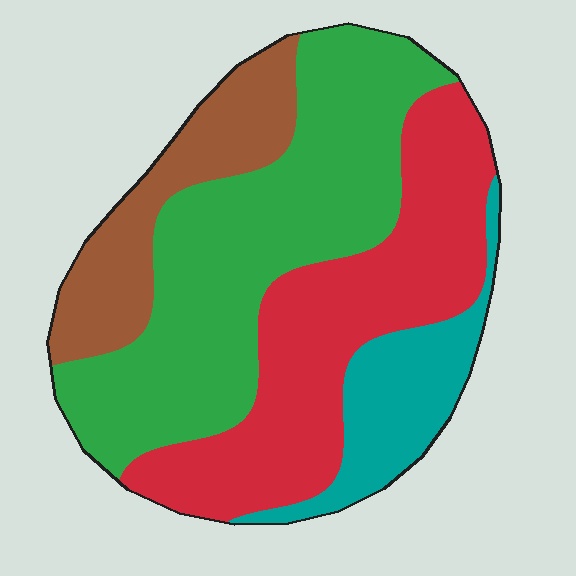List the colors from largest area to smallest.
From largest to smallest: green, red, brown, teal.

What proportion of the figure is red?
Red takes up about one third (1/3) of the figure.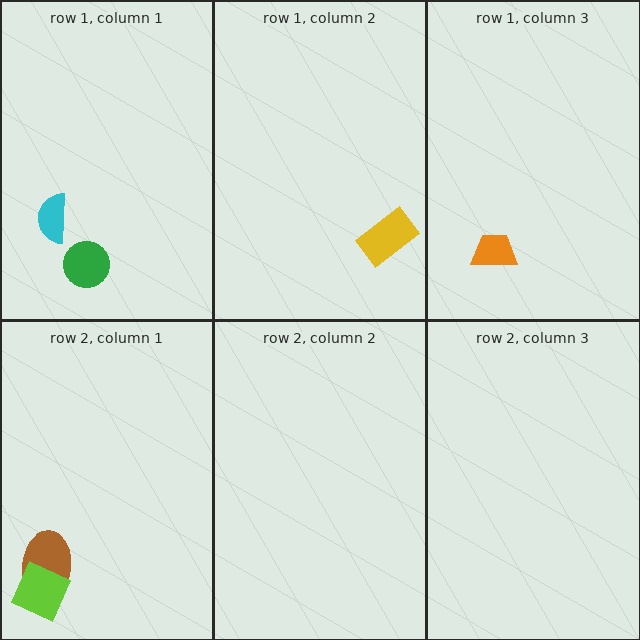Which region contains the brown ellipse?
The row 2, column 1 region.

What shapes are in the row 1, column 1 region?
The green circle, the cyan semicircle.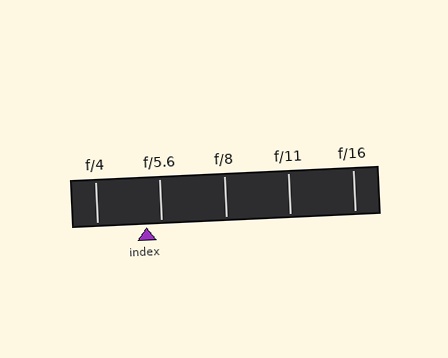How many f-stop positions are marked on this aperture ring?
There are 5 f-stop positions marked.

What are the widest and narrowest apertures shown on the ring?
The widest aperture shown is f/4 and the narrowest is f/16.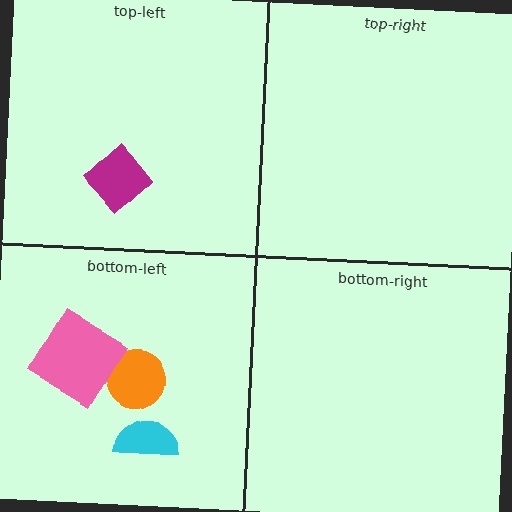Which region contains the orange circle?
The bottom-left region.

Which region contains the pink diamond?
The bottom-left region.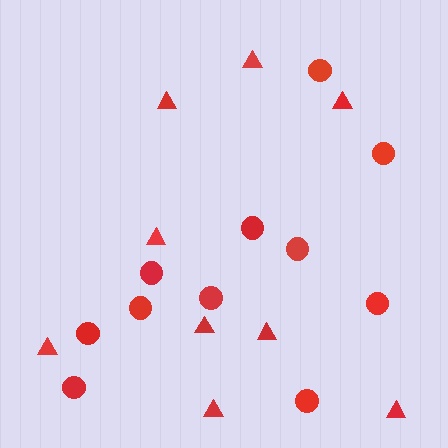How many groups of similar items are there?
There are 2 groups: one group of circles (11) and one group of triangles (9).